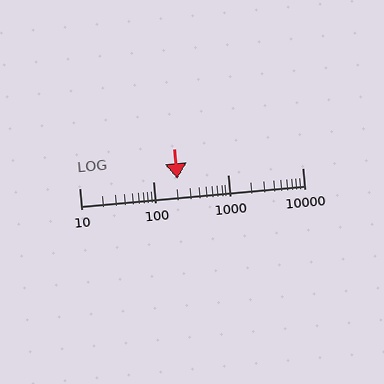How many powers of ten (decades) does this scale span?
The scale spans 3 decades, from 10 to 10000.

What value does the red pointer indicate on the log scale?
The pointer indicates approximately 210.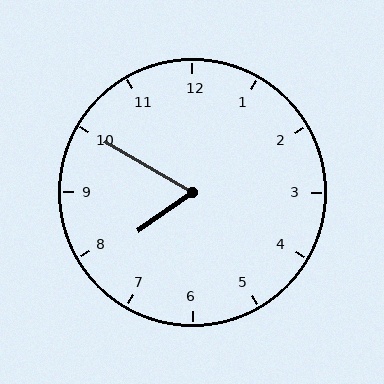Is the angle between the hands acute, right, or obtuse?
It is acute.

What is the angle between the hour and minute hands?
Approximately 65 degrees.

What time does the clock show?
7:50.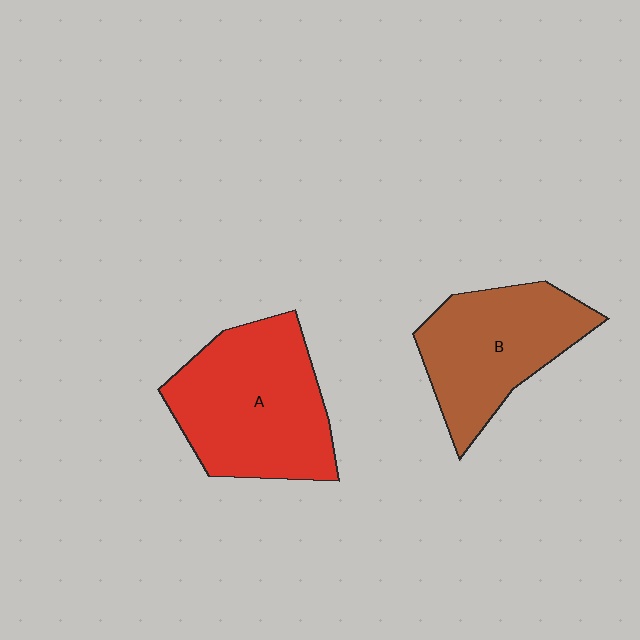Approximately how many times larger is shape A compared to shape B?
Approximately 1.2 times.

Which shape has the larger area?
Shape A (red).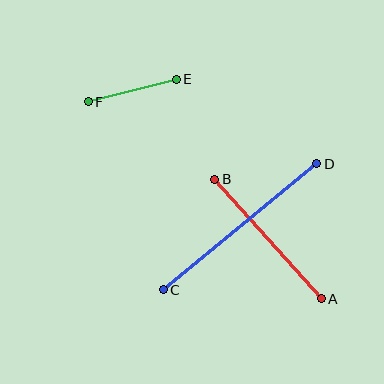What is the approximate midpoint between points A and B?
The midpoint is at approximately (268, 239) pixels.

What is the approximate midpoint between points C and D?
The midpoint is at approximately (240, 227) pixels.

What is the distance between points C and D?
The distance is approximately 198 pixels.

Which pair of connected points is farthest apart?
Points C and D are farthest apart.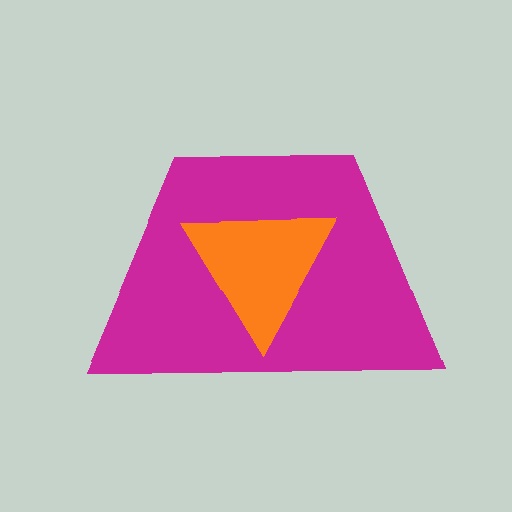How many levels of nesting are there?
2.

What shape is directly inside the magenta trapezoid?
The orange triangle.